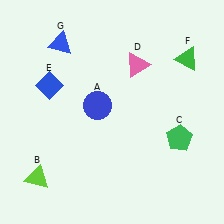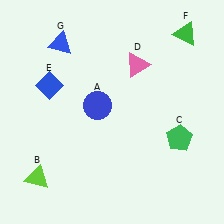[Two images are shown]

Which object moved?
The green triangle (F) moved up.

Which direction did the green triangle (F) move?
The green triangle (F) moved up.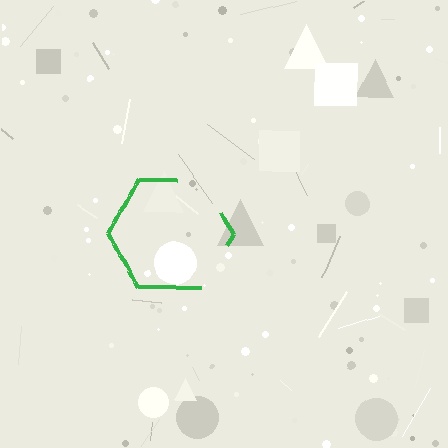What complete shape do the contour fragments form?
The contour fragments form a hexagon.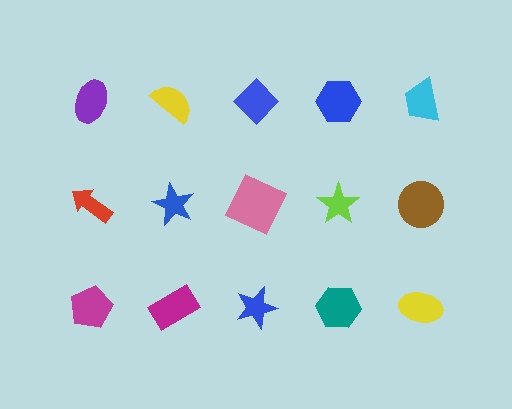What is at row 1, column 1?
A purple ellipse.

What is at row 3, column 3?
A blue star.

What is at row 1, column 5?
A cyan trapezoid.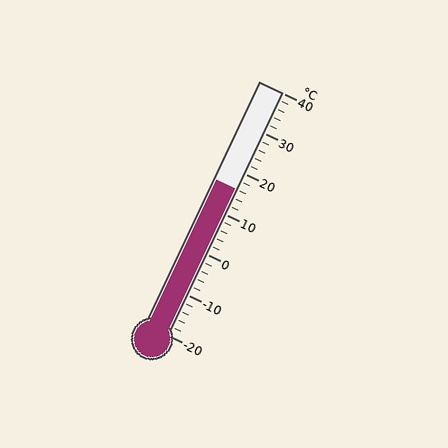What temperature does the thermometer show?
The thermometer shows approximately 16°C.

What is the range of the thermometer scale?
The thermometer scale ranges from -20°C to 40°C.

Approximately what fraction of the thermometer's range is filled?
The thermometer is filled to approximately 60% of its range.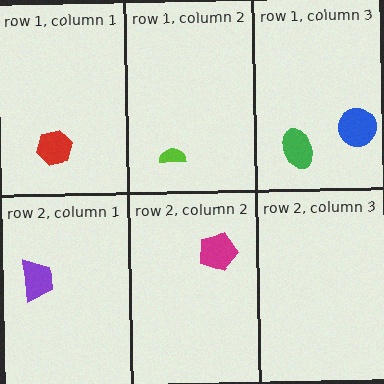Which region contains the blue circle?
The row 1, column 3 region.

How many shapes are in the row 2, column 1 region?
1.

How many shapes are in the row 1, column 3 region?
2.